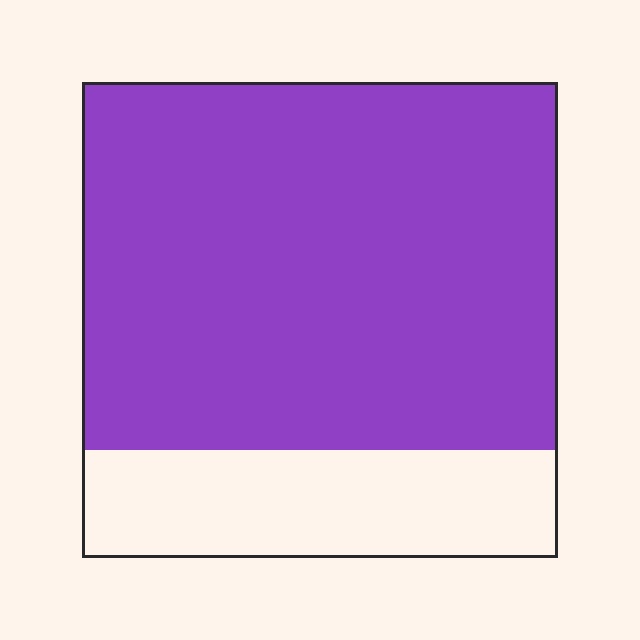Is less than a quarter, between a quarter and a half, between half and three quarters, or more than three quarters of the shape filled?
More than three quarters.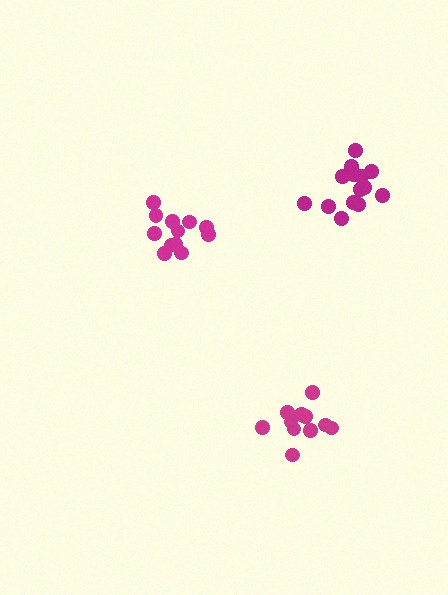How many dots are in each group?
Group 1: 11 dots, Group 2: 12 dots, Group 3: 14 dots (37 total).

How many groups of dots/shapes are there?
There are 3 groups.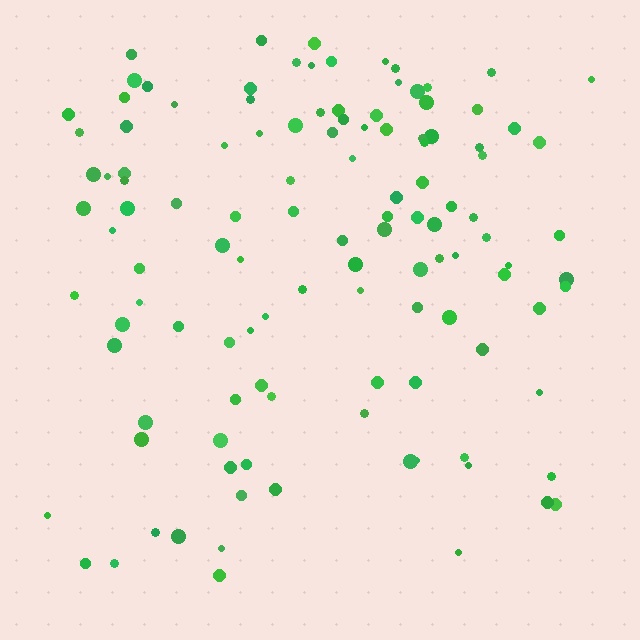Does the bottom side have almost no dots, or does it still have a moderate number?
Still a moderate number, just noticeably fewer than the top.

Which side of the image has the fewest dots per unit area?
The bottom.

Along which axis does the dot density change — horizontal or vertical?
Vertical.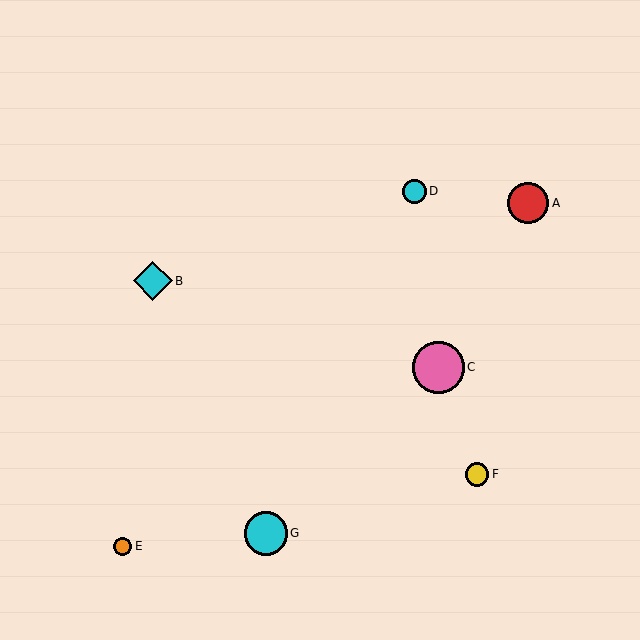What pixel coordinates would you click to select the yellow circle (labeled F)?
Click at (477, 474) to select the yellow circle F.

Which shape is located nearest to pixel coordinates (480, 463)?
The yellow circle (labeled F) at (477, 474) is nearest to that location.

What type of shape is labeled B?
Shape B is a cyan diamond.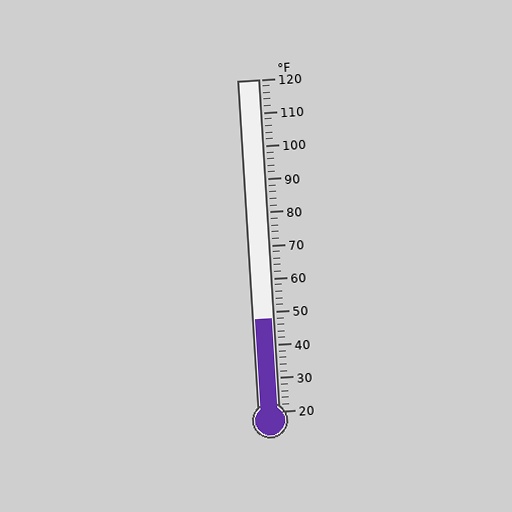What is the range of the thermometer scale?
The thermometer scale ranges from 20°F to 120°F.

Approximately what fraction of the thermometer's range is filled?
The thermometer is filled to approximately 30% of its range.